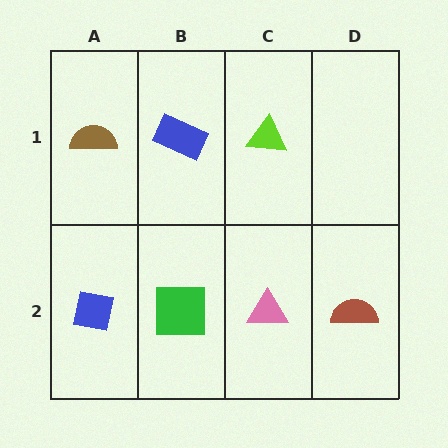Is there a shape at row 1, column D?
No, that cell is empty.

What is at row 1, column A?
A brown semicircle.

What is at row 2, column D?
A brown semicircle.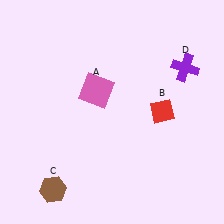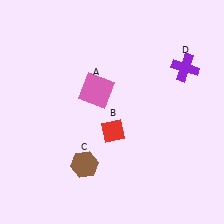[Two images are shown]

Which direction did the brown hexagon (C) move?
The brown hexagon (C) moved right.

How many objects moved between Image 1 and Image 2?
2 objects moved between the two images.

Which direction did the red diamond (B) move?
The red diamond (B) moved left.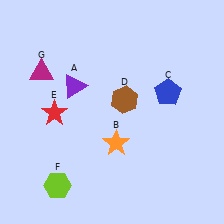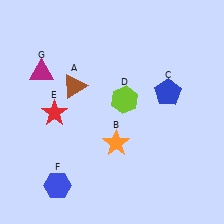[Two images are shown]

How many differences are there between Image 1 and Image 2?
There are 3 differences between the two images.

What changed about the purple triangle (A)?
In Image 1, A is purple. In Image 2, it changed to brown.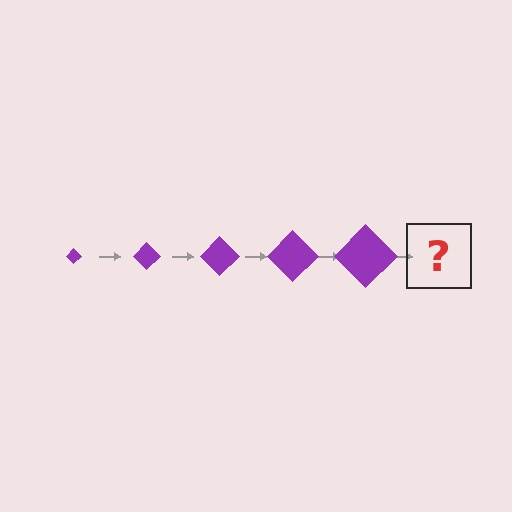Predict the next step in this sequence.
The next step is a purple diamond, larger than the previous one.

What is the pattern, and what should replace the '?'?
The pattern is that the diamond gets progressively larger each step. The '?' should be a purple diamond, larger than the previous one.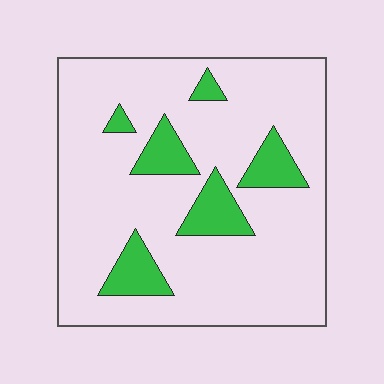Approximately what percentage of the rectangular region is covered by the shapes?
Approximately 15%.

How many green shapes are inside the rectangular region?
6.